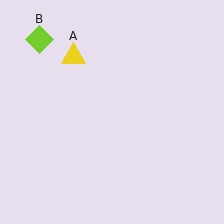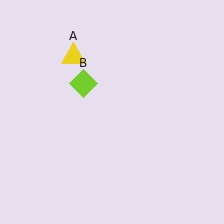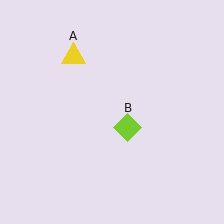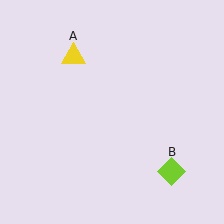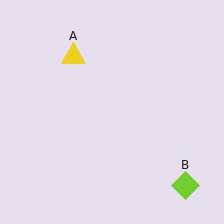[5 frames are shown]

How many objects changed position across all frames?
1 object changed position: lime diamond (object B).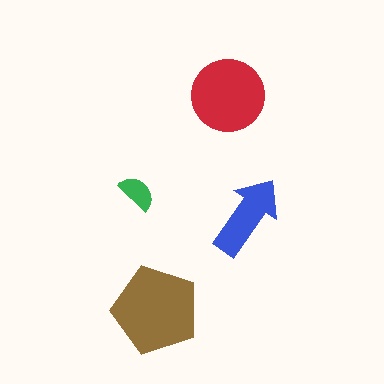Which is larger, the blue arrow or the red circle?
The red circle.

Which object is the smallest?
The green semicircle.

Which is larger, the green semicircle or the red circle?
The red circle.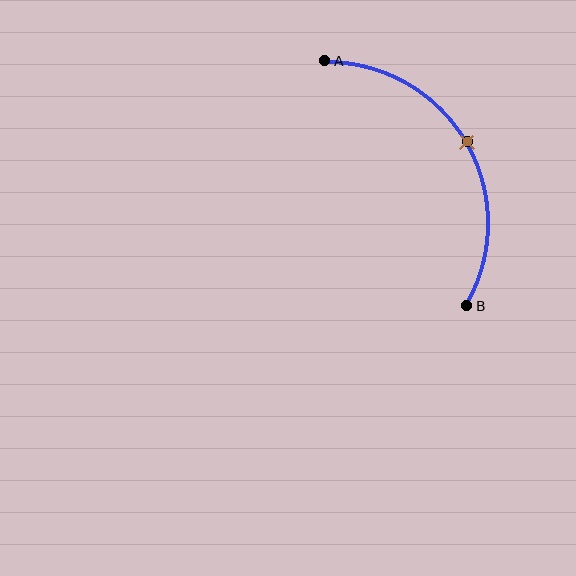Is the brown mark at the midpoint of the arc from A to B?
Yes. The brown mark lies on the arc at equal arc-length from both A and B — it is the arc midpoint.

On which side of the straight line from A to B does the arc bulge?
The arc bulges to the right of the straight line connecting A and B.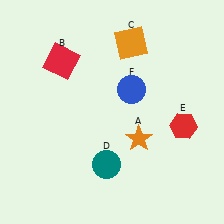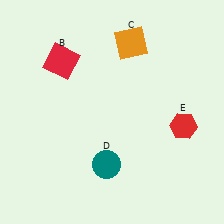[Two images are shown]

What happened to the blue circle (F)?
The blue circle (F) was removed in Image 2. It was in the top-right area of Image 1.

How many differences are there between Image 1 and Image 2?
There are 2 differences between the two images.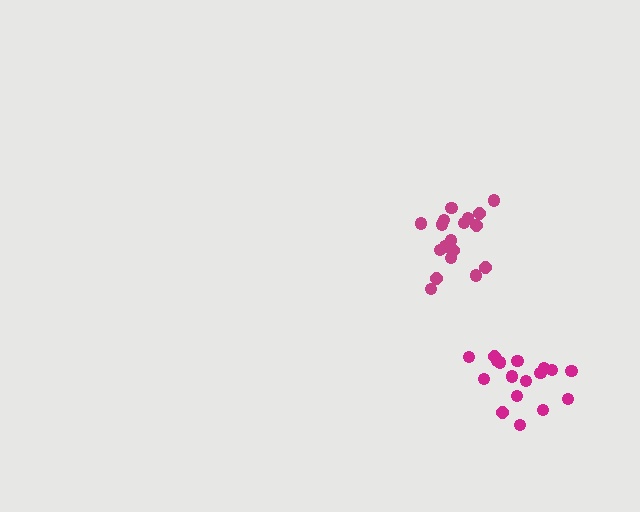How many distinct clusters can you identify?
There are 2 distinct clusters.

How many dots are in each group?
Group 1: 17 dots, Group 2: 18 dots (35 total).